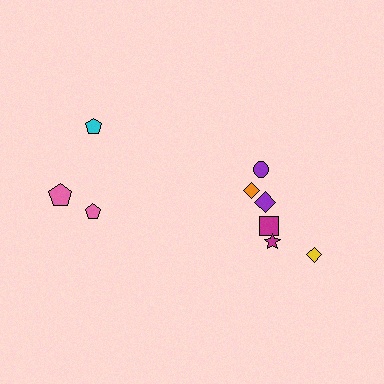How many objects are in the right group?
There are 6 objects.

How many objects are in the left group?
There are 3 objects.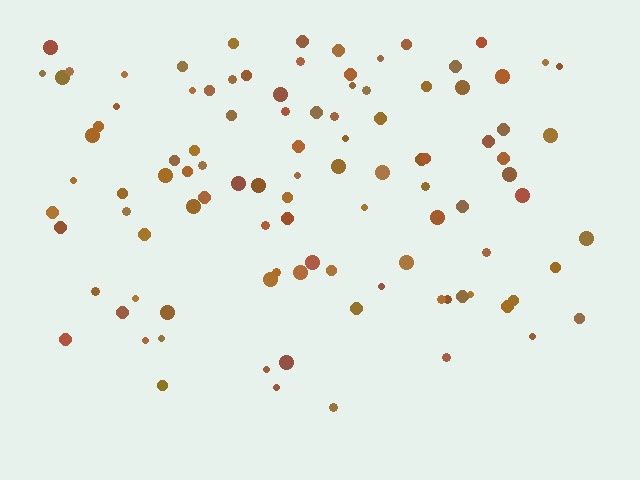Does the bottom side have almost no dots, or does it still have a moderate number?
Still a moderate number, just noticeably fewer than the top.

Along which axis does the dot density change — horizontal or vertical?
Vertical.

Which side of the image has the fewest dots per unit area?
The bottom.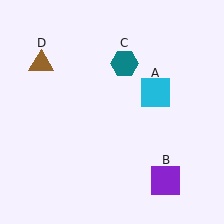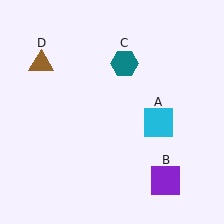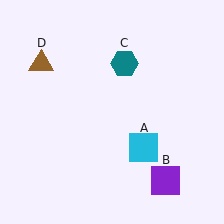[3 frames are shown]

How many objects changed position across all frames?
1 object changed position: cyan square (object A).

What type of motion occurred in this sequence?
The cyan square (object A) rotated clockwise around the center of the scene.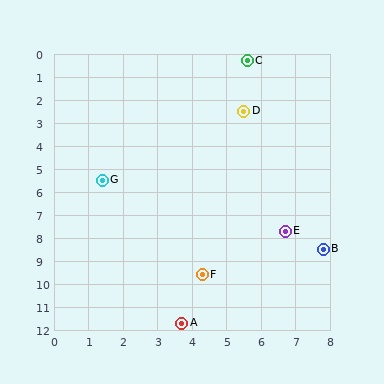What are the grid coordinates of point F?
Point F is at approximately (4.3, 9.6).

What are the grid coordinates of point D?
Point D is at approximately (5.5, 2.5).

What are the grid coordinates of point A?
Point A is at approximately (3.7, 11.7).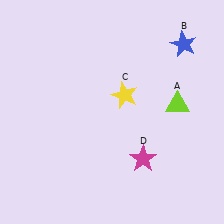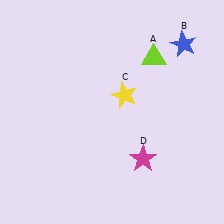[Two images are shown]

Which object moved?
The lime triangle (A) moved up.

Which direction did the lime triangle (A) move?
The lime triangle (A) moved up.